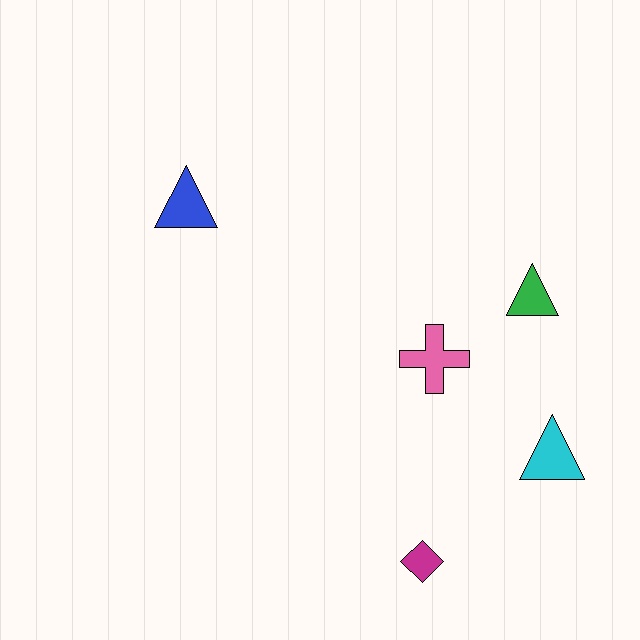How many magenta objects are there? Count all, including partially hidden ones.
There is 1 magenta object.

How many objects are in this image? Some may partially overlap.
There are 5 objects.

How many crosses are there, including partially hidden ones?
There is 1 cross.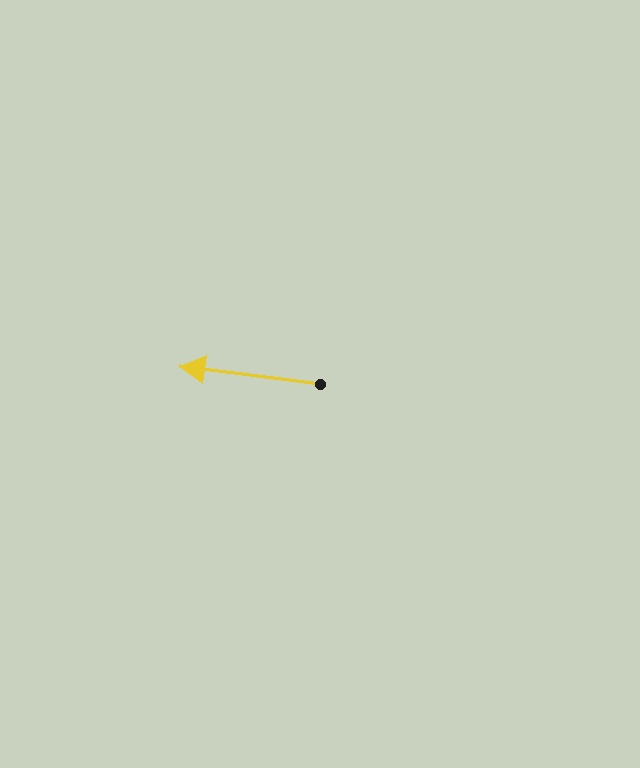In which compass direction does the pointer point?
West.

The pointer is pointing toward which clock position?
Roughly 9 o'clock.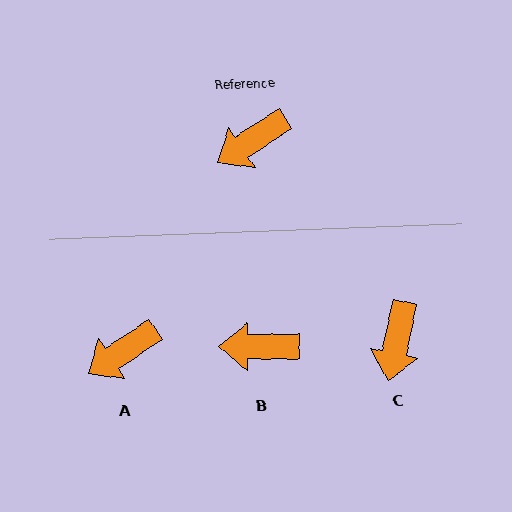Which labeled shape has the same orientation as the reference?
A.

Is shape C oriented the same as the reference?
No, it is off by about 44 degrees.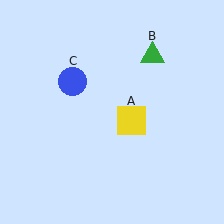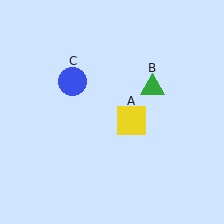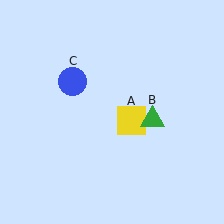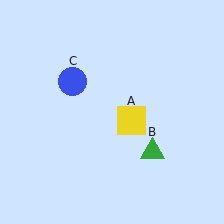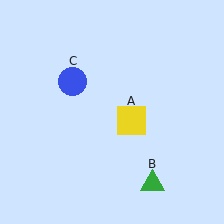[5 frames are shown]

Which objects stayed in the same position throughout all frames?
Yellow square (object A) and blue circle (object C) remained stationary.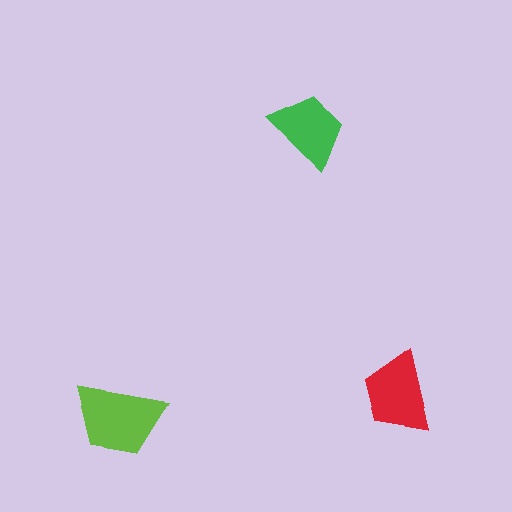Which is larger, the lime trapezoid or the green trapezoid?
The lime one.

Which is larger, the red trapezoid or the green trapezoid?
The red one.